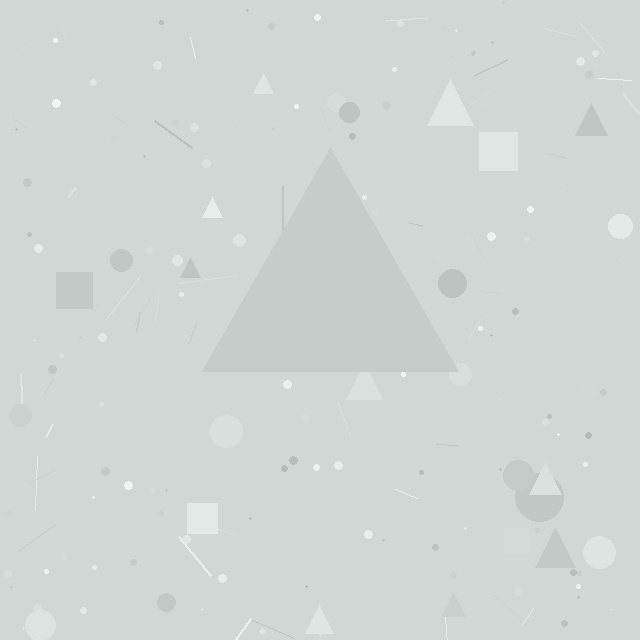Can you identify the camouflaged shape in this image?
The camouflaged shape is a triangle.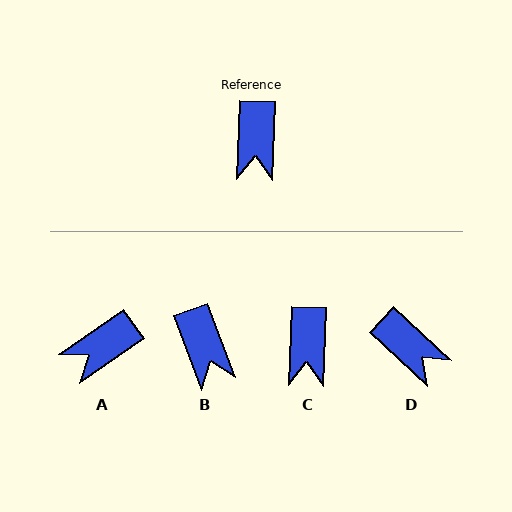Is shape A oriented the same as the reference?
No, it is off by about 53 degrees.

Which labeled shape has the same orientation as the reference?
C.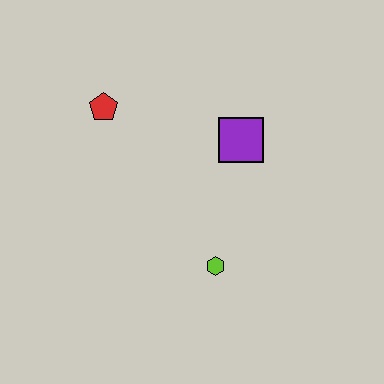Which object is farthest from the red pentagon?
The lime hexagon is farthest from the red pentagon.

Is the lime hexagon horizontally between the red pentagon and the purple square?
Yes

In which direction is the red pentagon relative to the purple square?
The red pentagon is to the left of the purple square.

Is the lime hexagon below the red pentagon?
Yes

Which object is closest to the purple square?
The lime hexagon is closest to the purple square.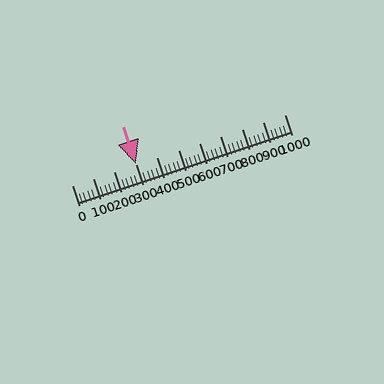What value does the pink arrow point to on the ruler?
The pink arrow points to approximately 300.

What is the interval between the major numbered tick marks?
The major tick marks are spaced 100 units apart.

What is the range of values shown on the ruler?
The ruler shows values from 0 to 1000.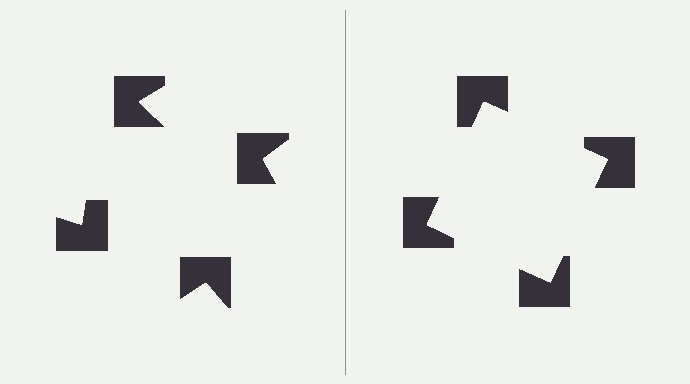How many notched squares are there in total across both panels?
8 — 4 on each side.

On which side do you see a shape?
An illusory square appears on the right side. On the left side the wedge cuts are rotated, so no coherent shape forms.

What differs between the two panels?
The notched squares are positioned identically on both sides; only the wedge orientations differ. On the right they align to a square; on the left they are misaligned.